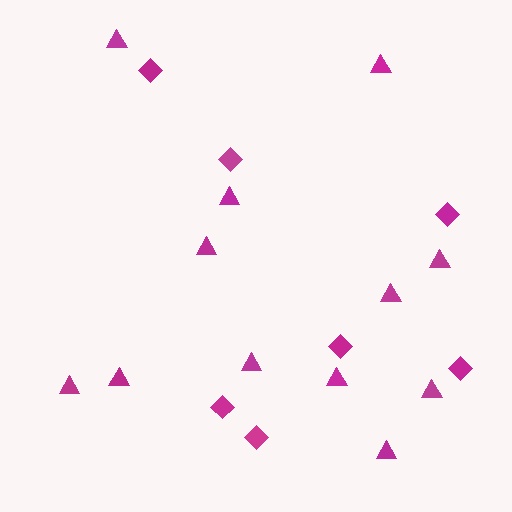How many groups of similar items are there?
There are 2 groups: one group of diamonds (7) and one group of triangles (12).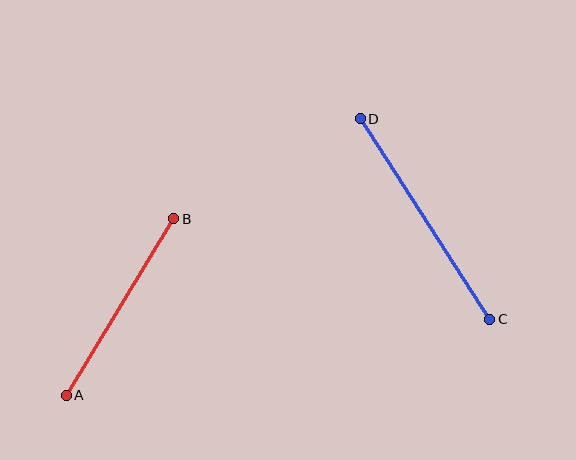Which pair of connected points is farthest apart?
Points C and D are farthest apart.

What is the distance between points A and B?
The distance is approximately 206 pixels.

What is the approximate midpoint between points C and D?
The midpoint is at approximately (425, 219) pixels.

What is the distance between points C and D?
The distance is approximately 239 pixels.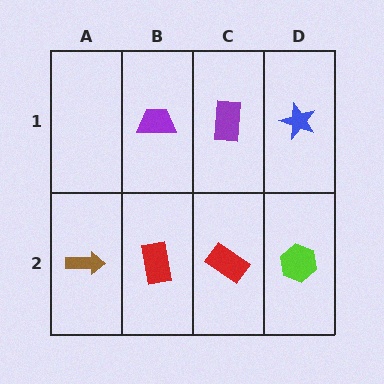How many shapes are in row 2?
4 shapes.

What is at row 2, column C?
A red rectangle.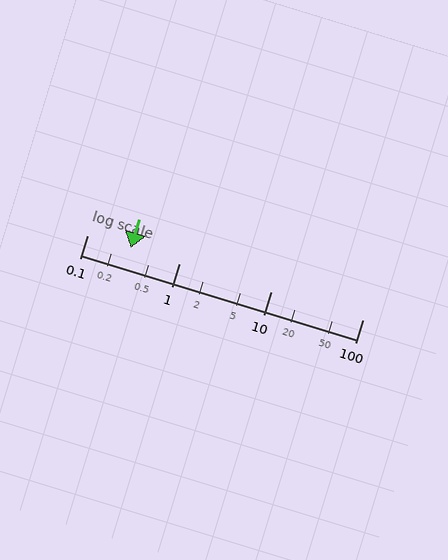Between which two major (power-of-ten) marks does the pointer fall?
The pointer is between 0.1 and 1.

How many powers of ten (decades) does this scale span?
The scale spans 3 decades, from 0.1 to 100.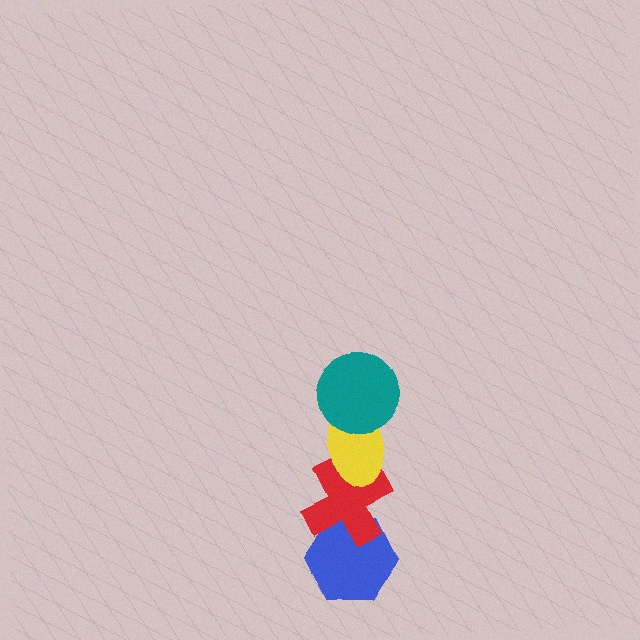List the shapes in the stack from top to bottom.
From top to bottom: the teal circle, the yellow ellipse, the red cross, the blue hexagon.